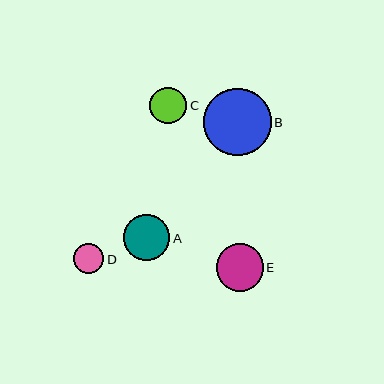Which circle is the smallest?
Circle D is the smallest with a size of approximately 30 pixels.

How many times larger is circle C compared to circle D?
Circle C is approximately 1.2 times the size of circle D.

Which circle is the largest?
Circle B is the largest with a size of approximately 68 pixels.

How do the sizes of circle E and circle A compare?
Circle E and circle A are approximately the same size.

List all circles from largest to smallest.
From largest to smallest: B, E, A, C, D.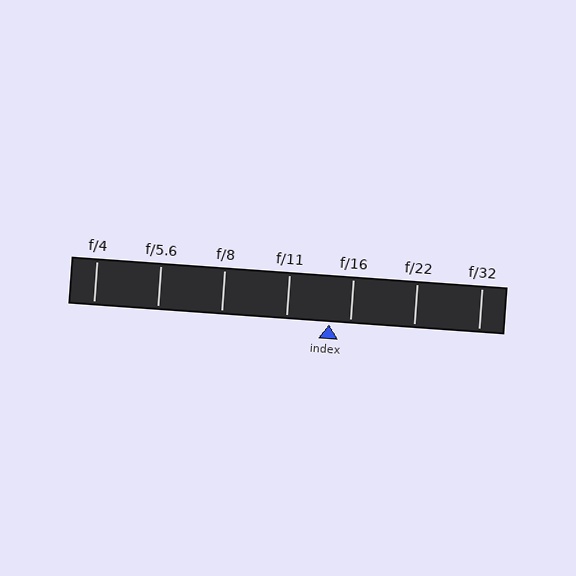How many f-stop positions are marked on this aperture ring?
There are 7 f-stop positions marked.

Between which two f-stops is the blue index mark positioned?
The index mark is between f/11 and f/16.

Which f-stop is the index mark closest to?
The index mark is closest to f/16.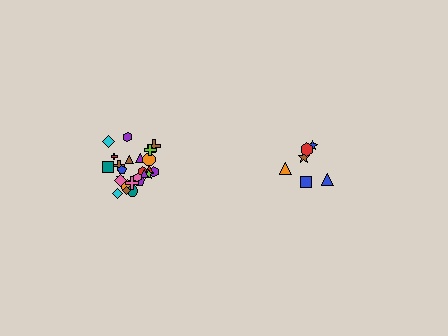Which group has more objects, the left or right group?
The left group.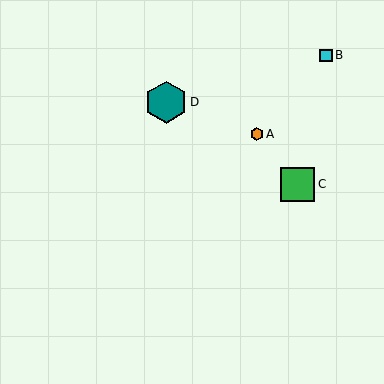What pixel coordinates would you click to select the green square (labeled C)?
Click at (298, 184) to select the green square C.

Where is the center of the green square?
The center of the green square is at (298, 184).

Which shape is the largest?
The teal hexagon (labeled D) is the largest.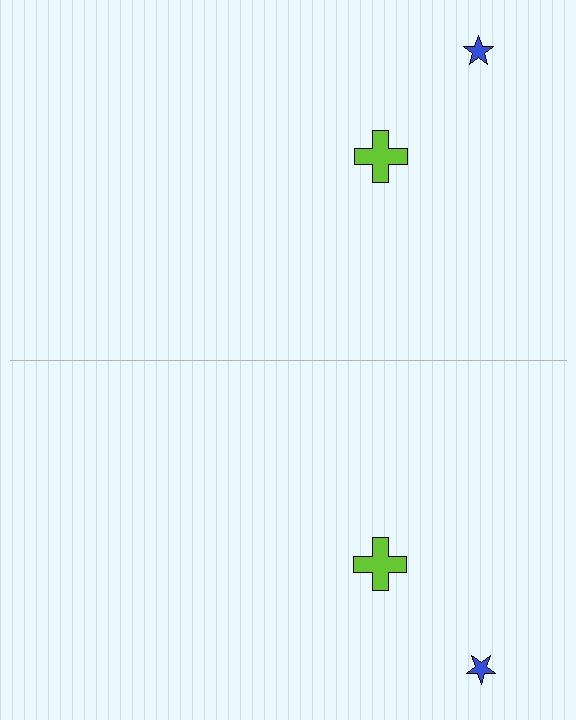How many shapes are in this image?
There are 4 shapes in this image.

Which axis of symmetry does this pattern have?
The pattern has a horizontal axis of symmetry running through the center of the image.